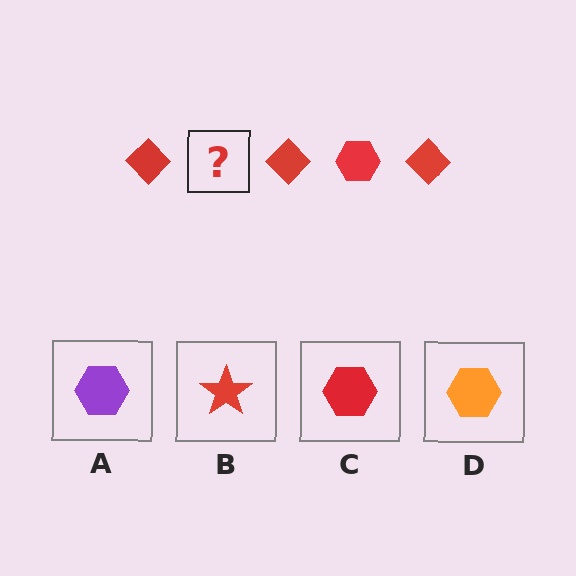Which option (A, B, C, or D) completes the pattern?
C.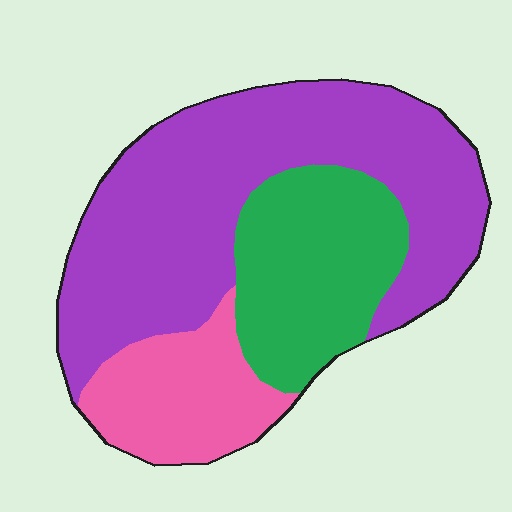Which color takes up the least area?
Pink, at roughly 20%.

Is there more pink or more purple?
Purple.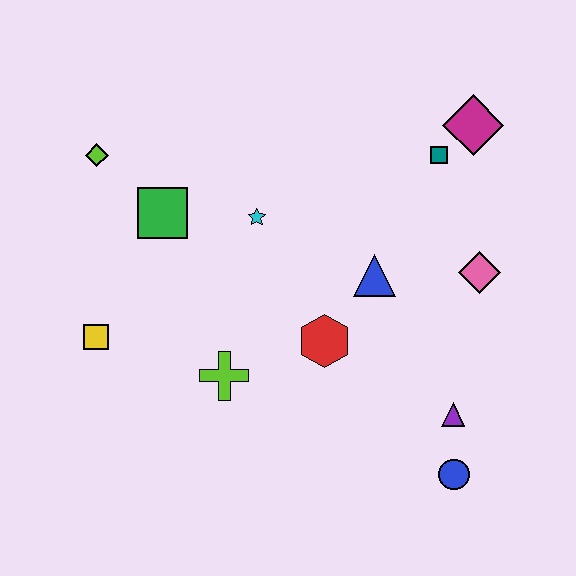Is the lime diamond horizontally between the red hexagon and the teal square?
No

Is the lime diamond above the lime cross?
Yes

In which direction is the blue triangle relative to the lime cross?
The blue triangle is to the right of the lime cross.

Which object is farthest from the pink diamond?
The lime diamond is farthest from the pink diamond.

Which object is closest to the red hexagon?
The blue triangle is closest to the red hexagon.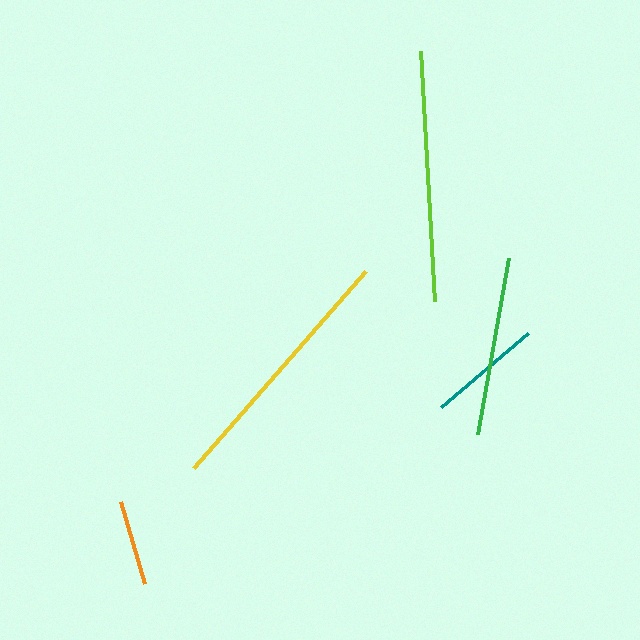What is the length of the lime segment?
The lime segment is approximately 250 pixels long.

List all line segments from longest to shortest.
From longest to shortest: yellow, lime, green, teal, orange.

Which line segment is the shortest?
The orange line is the shortest at approximately 86 pixels.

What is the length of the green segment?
The green segment is approximately 179 pixels long.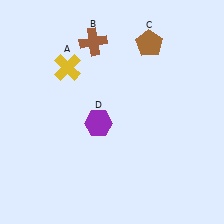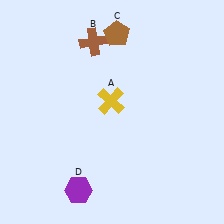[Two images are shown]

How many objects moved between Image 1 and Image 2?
3 objects moved between the two images.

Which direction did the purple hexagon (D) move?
The purple hexagon (D) moved down.